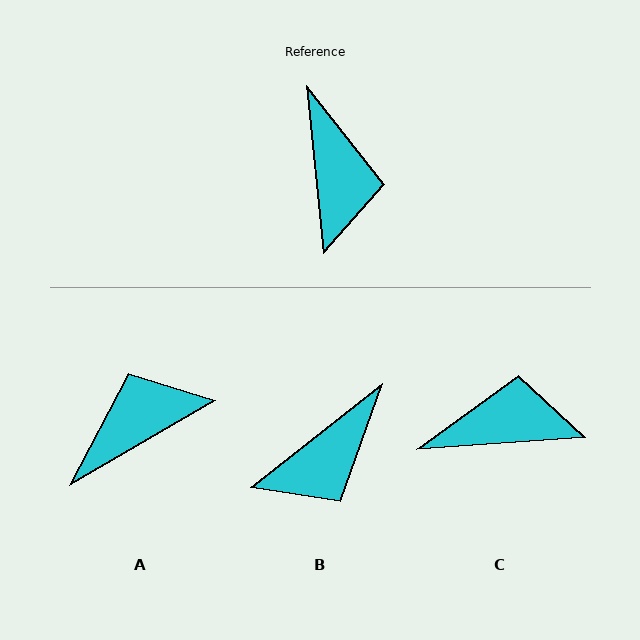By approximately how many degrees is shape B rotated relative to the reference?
Approximately 58 degrees clockwise.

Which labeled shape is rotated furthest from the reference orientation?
A, about 115 degrees away.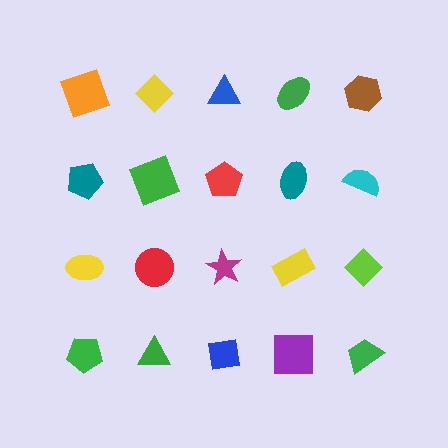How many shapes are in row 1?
5 shapes.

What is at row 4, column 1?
A green pentagon.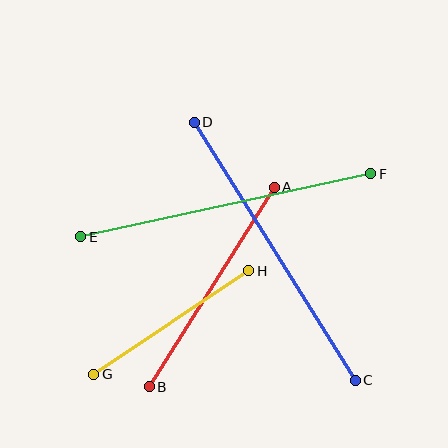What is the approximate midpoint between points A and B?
The midpoint is at approximately (212, 287) pixels.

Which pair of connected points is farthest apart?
Points C and D are farthest apart.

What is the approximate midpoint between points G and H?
The midpoint is at approximately (171, 323) pixels.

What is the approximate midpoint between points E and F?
The midpoint is at approximately (226, 205) pixels.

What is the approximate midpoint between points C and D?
The midpoint is at approximately (275, 251) pixels.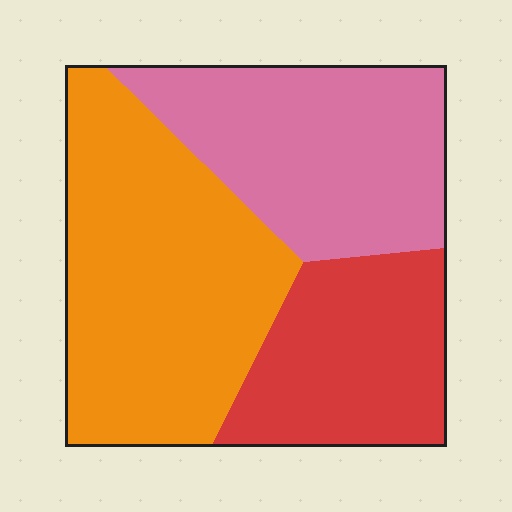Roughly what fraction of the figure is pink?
Pink takes up between a quarter and a half of the figure.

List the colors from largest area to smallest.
From largest to smallest: orange, pink, red.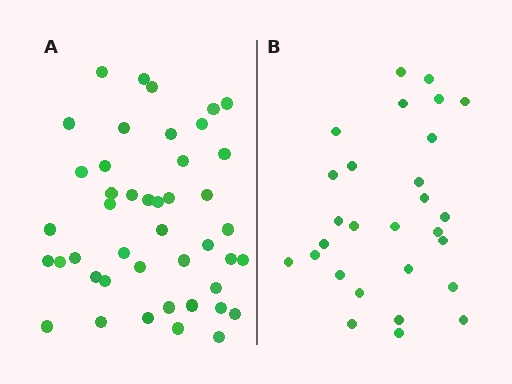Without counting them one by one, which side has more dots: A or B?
Region A (the left region) has more dots.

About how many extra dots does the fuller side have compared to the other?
Region A has approximately 15 more dots than region B.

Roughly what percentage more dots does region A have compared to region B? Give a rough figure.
About 55% more.